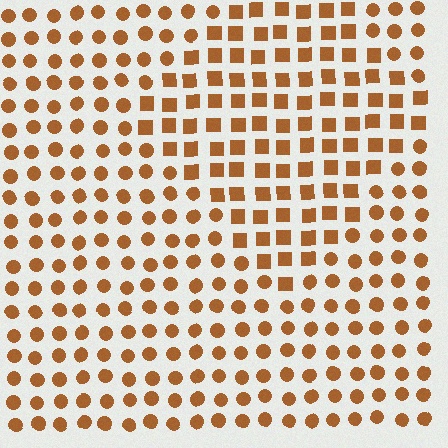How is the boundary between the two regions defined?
The boundary is defined by a change in element shape: squares inside vs. circles outside. All elements share the same color and spacing.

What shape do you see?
I see a diamond.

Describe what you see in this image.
The image is filled with small brown elements arranged in a uniform grid. A diamond-shaped region contains squares, while the surrounding area contains circles. The boundary is defined purely by the change in element shape.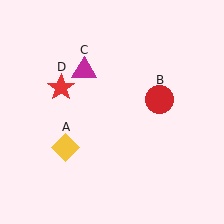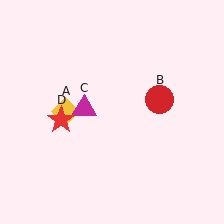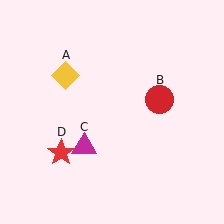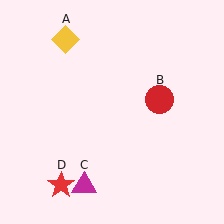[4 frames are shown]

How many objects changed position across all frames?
3 objects changed position: yellow diamond (object A), magenta triangle (object C), red star (object D).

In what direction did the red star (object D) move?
The red star (object D) moved down.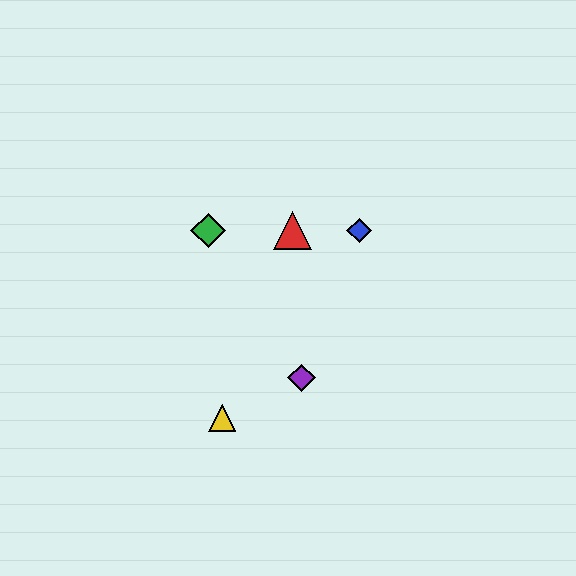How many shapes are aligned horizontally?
3 shapes (the red triangle, the blue diamond, the green diamond) are aligned horizontally.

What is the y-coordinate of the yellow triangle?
The yellow triangle is at y≈418.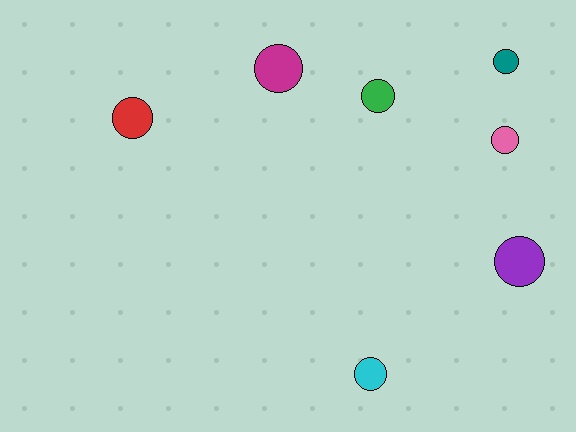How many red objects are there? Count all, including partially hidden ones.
There is 1 red object.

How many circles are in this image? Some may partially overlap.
There are 7 circles.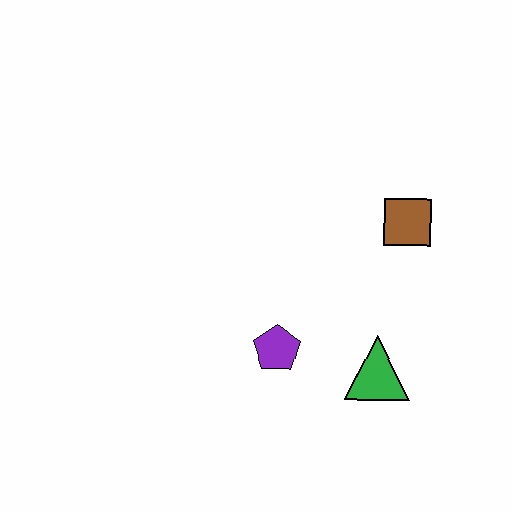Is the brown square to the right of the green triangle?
Yes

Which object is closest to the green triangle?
The purple pentagon is closest to the green triangle.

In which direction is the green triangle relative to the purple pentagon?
The green triangle is to the right of the purple pentagon.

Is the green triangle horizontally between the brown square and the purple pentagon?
Yes